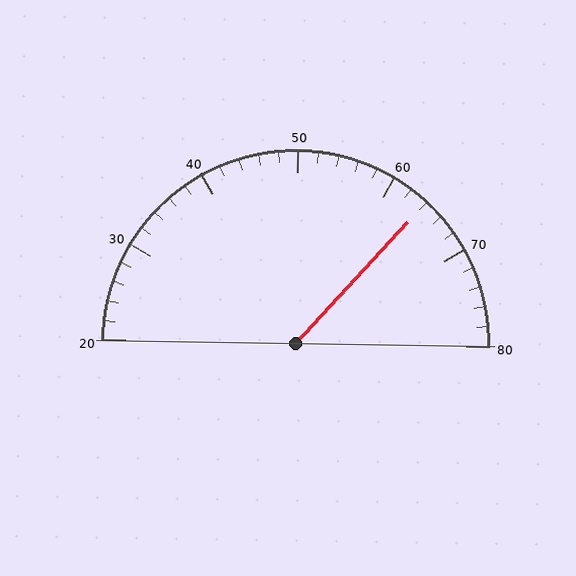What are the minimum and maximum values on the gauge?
The gauge ranges from 20 to 80.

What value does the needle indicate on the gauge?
The needle indicates approximately 64.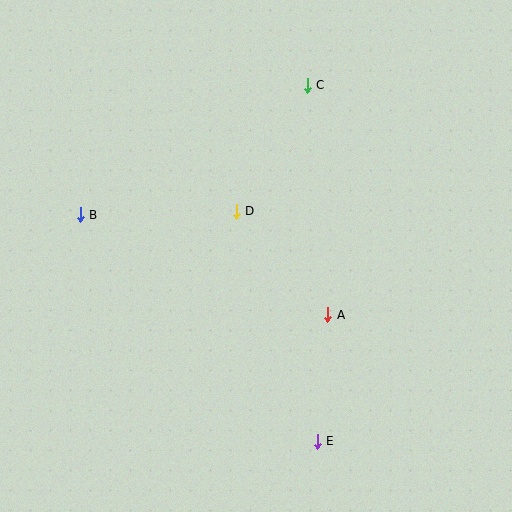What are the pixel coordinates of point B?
Point B is at (80, 215).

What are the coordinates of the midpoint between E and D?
The midpoint between E and D is at (277, 326).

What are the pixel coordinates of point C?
Point C is at (307, 85).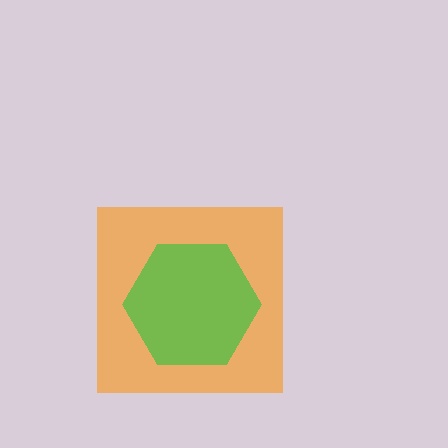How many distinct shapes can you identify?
There are 2 distinct shapes: an orange square, a green hexagon.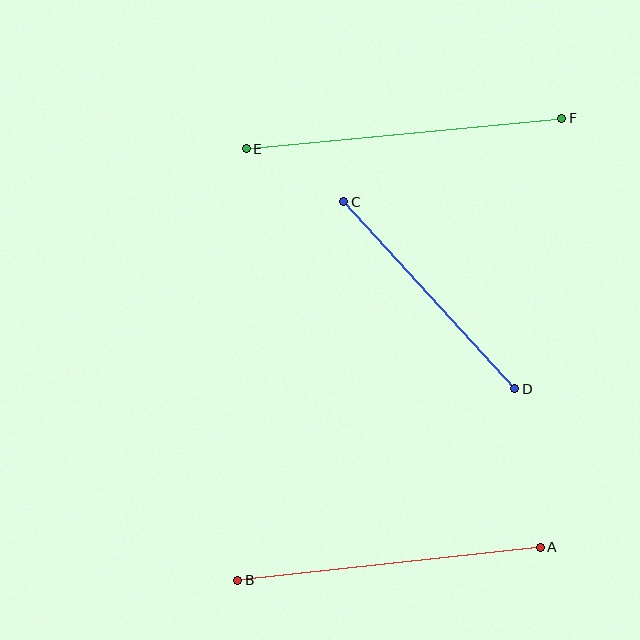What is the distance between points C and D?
The distance is approximately 253 pixels.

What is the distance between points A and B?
The distance is approximately 304 pixels.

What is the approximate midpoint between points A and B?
The midpoint is at approximately (389, 564) pixels.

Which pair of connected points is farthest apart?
Points E and F are farthest apart.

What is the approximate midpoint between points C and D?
The midpoint is at approximately (429, 295) pixels.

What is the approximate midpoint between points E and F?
The midpoint is at approximately (404, 134) pixels.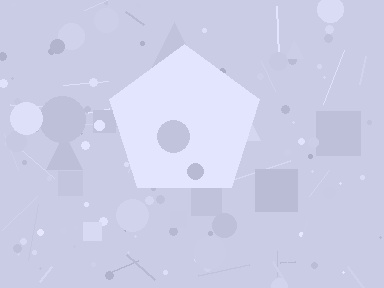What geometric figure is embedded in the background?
A pentagon is embedded in the background.